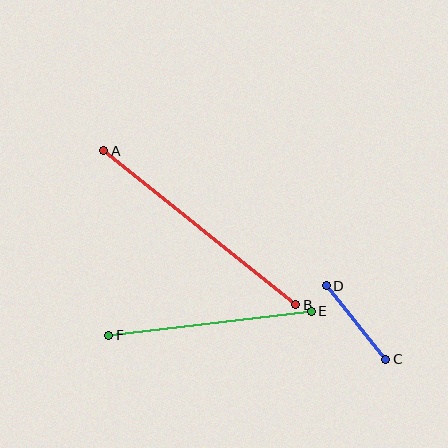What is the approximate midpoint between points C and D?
The midpoint is at approximately (356, 323) pixels.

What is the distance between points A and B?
The distance is approximately 246 pixels.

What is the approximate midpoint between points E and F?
The midpoint is at approximately (210, 323) pixels.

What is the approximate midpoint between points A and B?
The midpoint is at approximately (200, 228) pixels.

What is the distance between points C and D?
The distance is approximately 95 pixels.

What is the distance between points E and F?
The distance is approximately 204 pixels.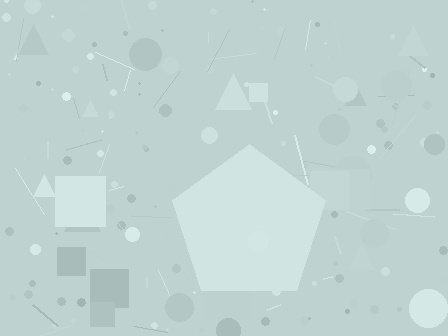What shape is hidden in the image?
A pentagon is hidden in the image.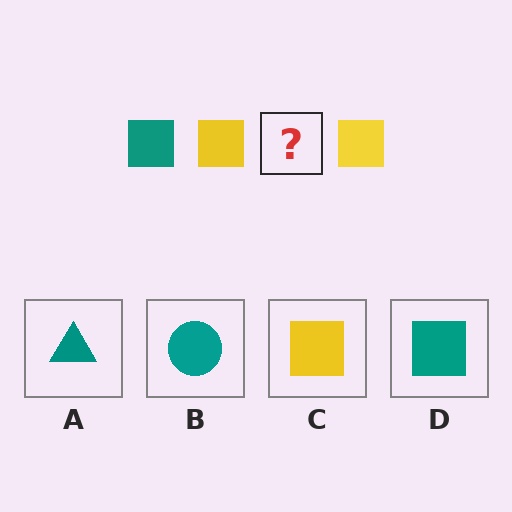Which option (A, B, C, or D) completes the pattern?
D.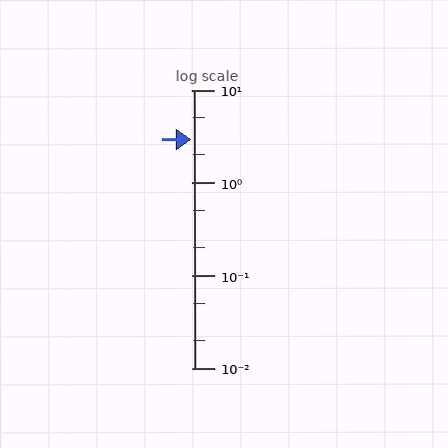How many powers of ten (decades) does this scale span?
The scale spans 3 decades, from 0.01 to 10.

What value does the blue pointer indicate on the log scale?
The pointer indicates approximately 2.9.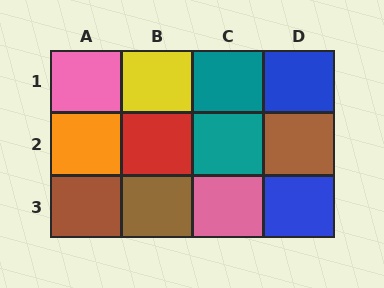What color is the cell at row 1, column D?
Blue.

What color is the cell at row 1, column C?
Teal.